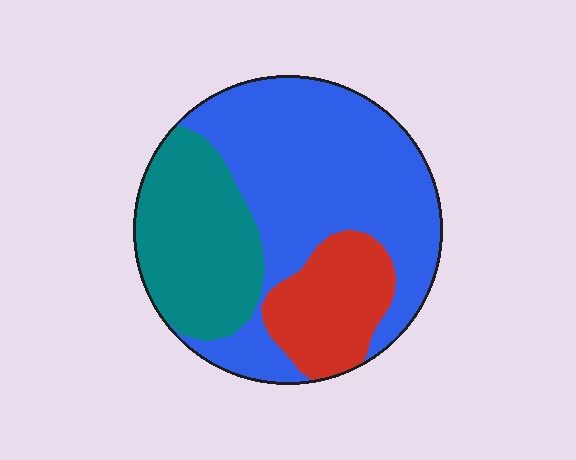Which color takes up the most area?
Blue, at roughly 55%.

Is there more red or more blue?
Blue.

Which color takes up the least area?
Red, at roughly 20%.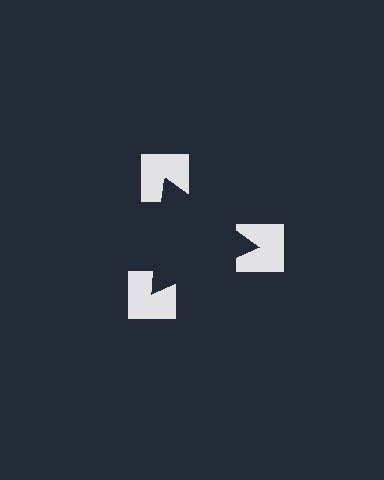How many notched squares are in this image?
There are 3 — one at each vertex of the illusory triangle.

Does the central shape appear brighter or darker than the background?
It typically appears slightly darker than the background, even though no actual brightness change is drawn.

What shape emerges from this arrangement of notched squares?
An illusory triangle — its edges are inferred from the aligned wedge cuts in the notched squares, not physically drawn.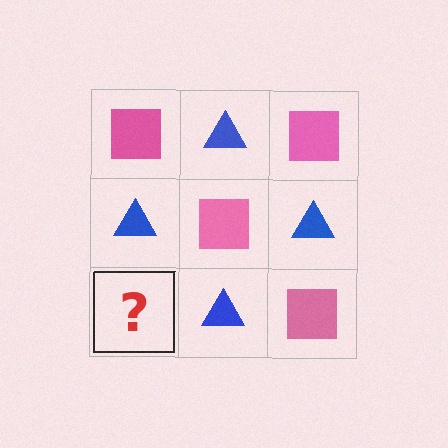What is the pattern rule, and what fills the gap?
The rule is that it alternates pink square and blue triangle in a checkerboard pattern. The gap should be filled with a pink square.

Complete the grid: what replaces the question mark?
The question mark should be replaced with a pink square.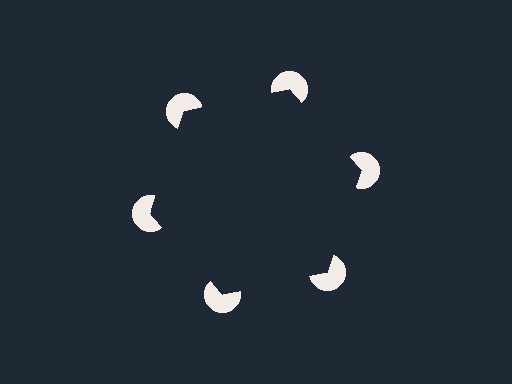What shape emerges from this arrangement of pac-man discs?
An illusory hexagon — its edges are inferred from the aligned wedge cuts in the pac-man discs, not physically drawn.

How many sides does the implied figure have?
6 sides.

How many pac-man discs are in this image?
There are 6 — one at each vertex of the illusory hexagon.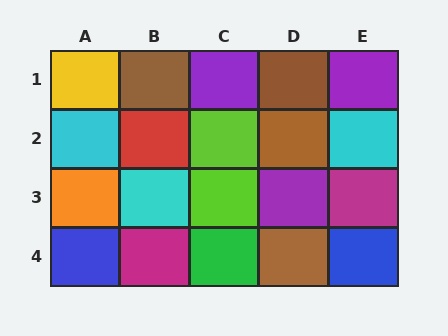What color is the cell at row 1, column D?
Brown.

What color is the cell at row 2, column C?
Lime.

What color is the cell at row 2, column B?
Red.